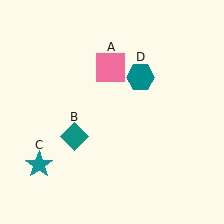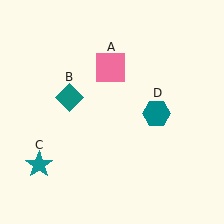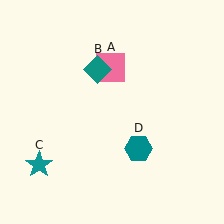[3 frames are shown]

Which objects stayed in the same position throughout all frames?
Pink square (object A) and teal star (object C) remained stationary.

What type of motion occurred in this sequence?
The teal diamond (object B), teal hexagon (object D) rotated clockwise around the center of the scene.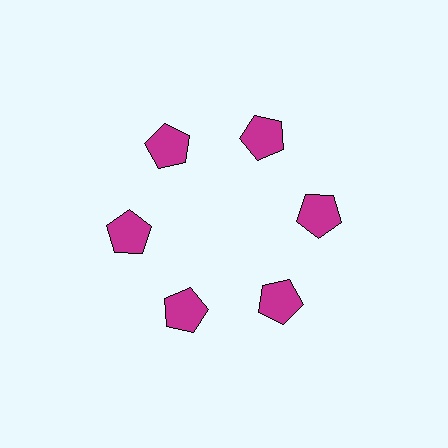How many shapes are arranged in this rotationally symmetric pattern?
There are 6 shapes, arranged in 6 groups of 1.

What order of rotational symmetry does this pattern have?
This pattern has 6-fold rotational symmetry.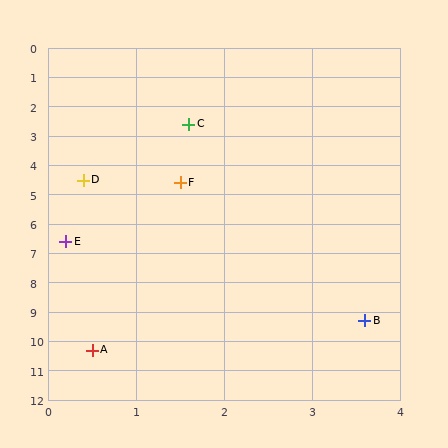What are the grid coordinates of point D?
Point D is at approximately (0.4, 4.5).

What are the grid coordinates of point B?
Point B is at approximately (3.6, 9.3).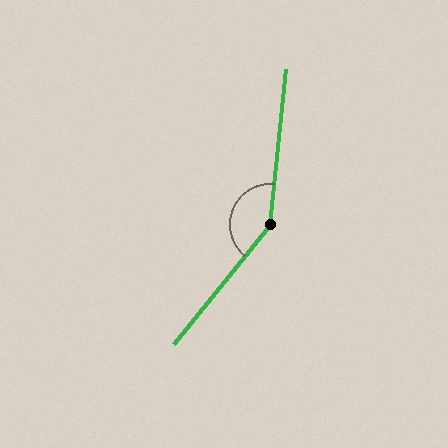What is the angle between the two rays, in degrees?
Approximately 147 degrees.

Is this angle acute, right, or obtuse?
It is obtuse.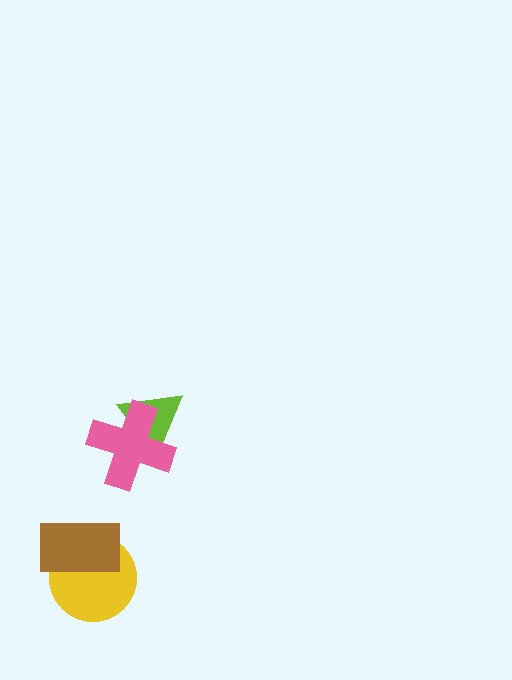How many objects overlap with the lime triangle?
1 object overlaps with the lime triangle.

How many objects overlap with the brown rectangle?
1 object overlaps with the brown rectangle.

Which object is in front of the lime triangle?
The pink cross is in front of the lime triangle.